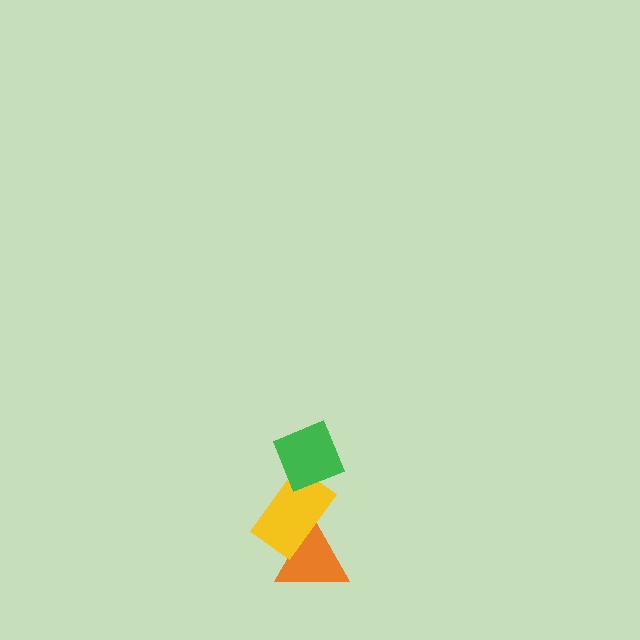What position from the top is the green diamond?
The green diamond is 1st from the top.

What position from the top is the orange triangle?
The orange triangle is 3rd from the top.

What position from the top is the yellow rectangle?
The yellow rectangle is 2nd from the top.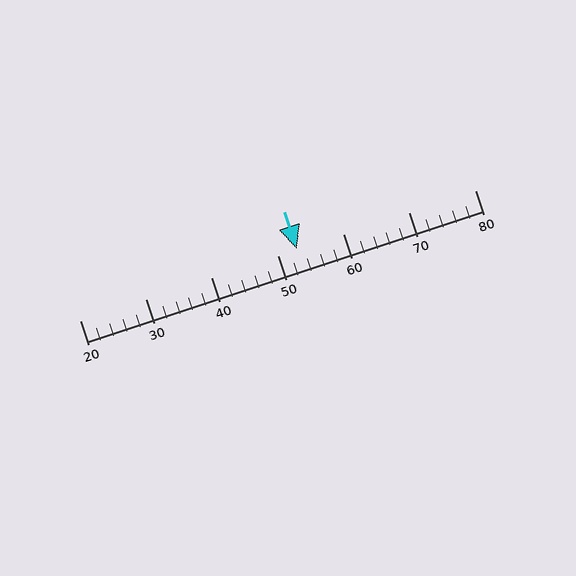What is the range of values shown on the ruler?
The ruler shows values from 20 to 80.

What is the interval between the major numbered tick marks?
The major tick marks are spaced 10 units apart.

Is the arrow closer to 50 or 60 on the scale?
The arrow is closer to 50.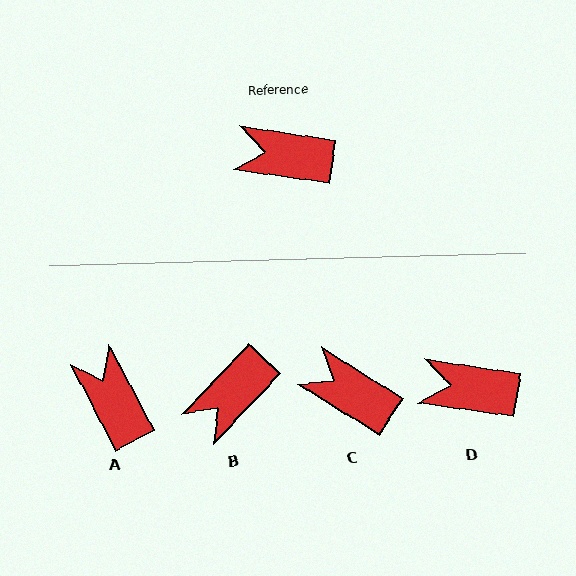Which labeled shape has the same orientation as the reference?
D.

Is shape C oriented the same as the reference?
No, it is off by about 24 degrees.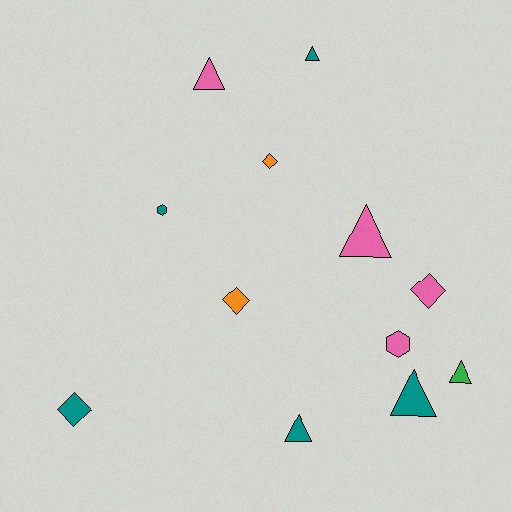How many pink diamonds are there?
There is 1 pink diamond.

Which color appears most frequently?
Teal, with 5 objects.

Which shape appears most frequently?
Triangle, with 6 objects.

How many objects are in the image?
There are 12 objects.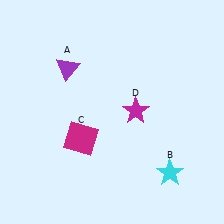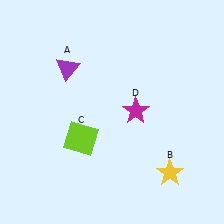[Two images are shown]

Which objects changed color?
B changed from cyan to yellow. C changed from magenta to lime.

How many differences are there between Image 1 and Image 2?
There are 2 differences between the two images.